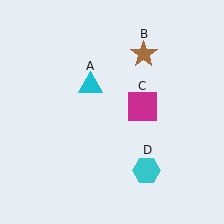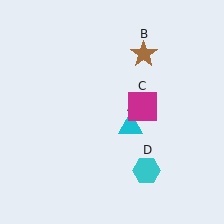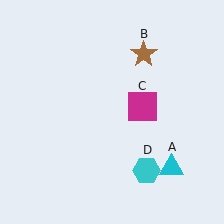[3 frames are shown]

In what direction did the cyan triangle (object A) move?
The cyan triangle (object A) moved down and to the right.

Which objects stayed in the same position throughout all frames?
Brown star (object B) and magenta square (object C) and cyan hexagon (object D) remained stationary.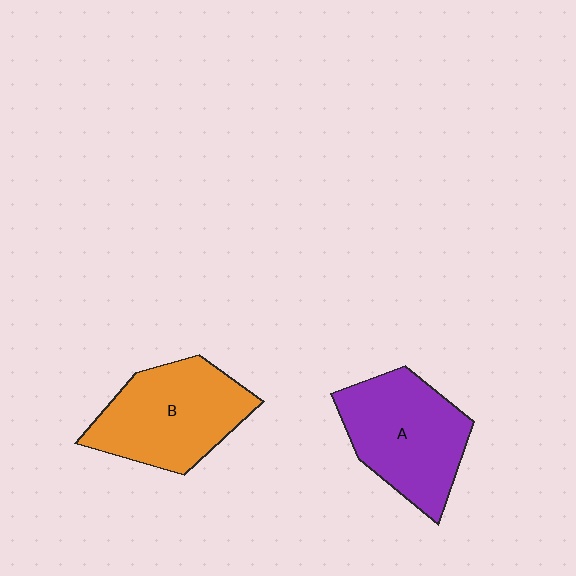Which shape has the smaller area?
Shape A (purple).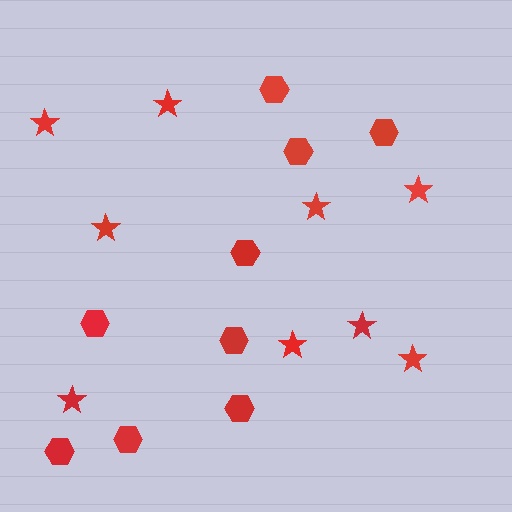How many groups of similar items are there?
There are 2 groups: one group of hexagons (9) and one group of stars (9).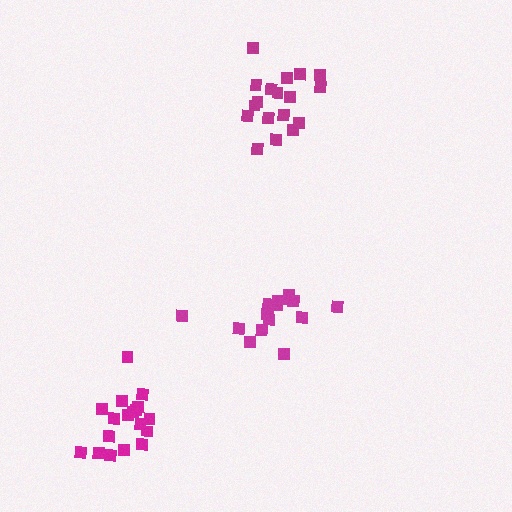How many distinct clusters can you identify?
There are 3 distinct clusters.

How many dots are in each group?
Group 1: 18 dots, Group 2: 16 dots, Group 3: 18 dots (52 total).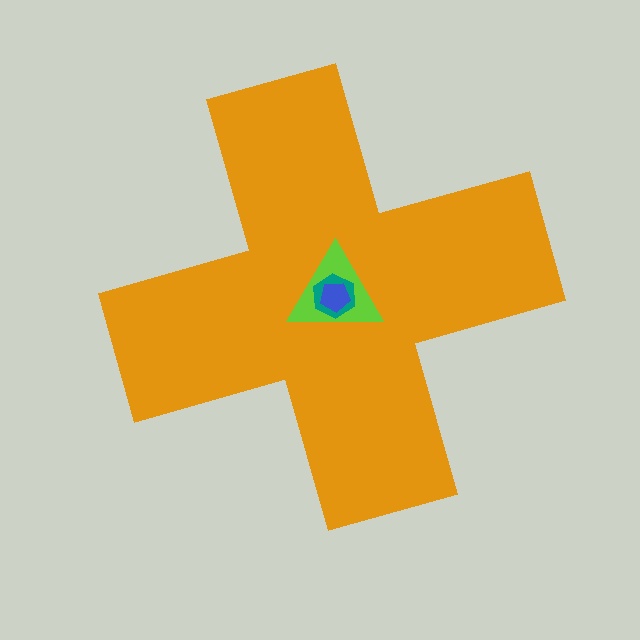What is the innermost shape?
The blue pentagon.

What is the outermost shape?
The orange cross.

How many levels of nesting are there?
4.